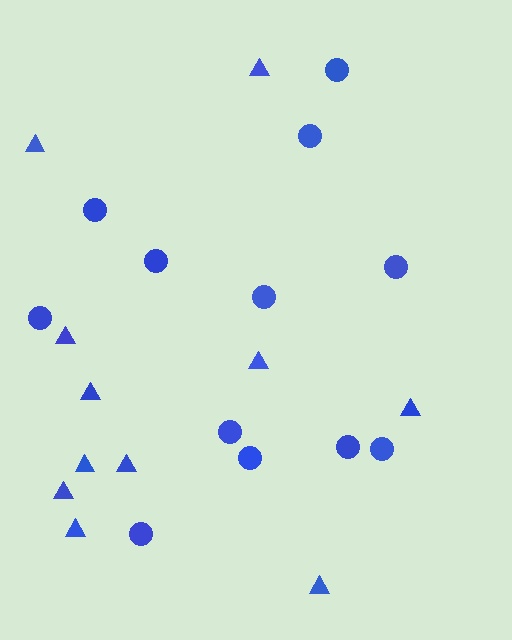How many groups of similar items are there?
There are 2 groups: one group of circles (12) and one group of triangles (11).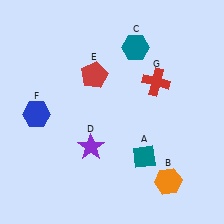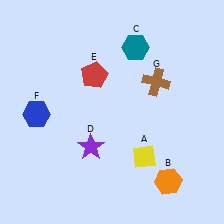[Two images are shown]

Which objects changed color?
A changed from teal to yellow. G changed from red to brown.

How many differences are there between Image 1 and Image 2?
There are 2 differences between the two images.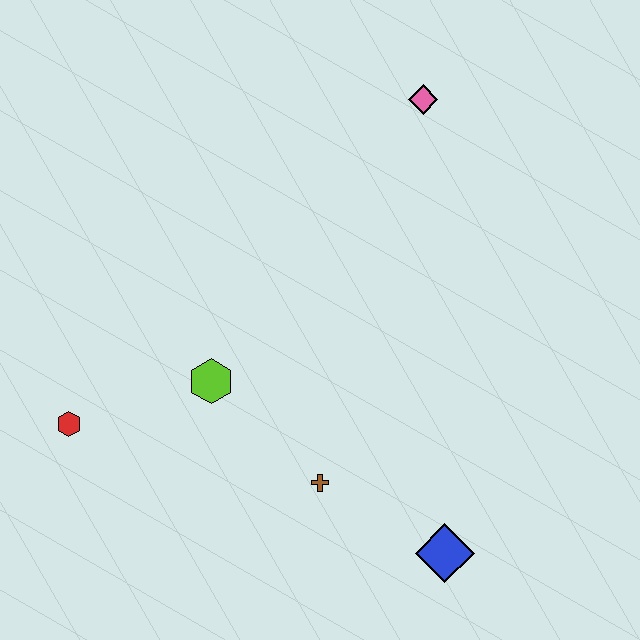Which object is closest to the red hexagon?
The lime hexagon is closest to the red hexagon.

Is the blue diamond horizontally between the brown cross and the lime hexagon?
No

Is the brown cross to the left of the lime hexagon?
No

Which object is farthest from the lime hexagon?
The pink diamond is farthest from the lime hexagon.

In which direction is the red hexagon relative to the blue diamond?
The red hexagon is to the left of the blue diamond.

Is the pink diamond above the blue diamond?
Yes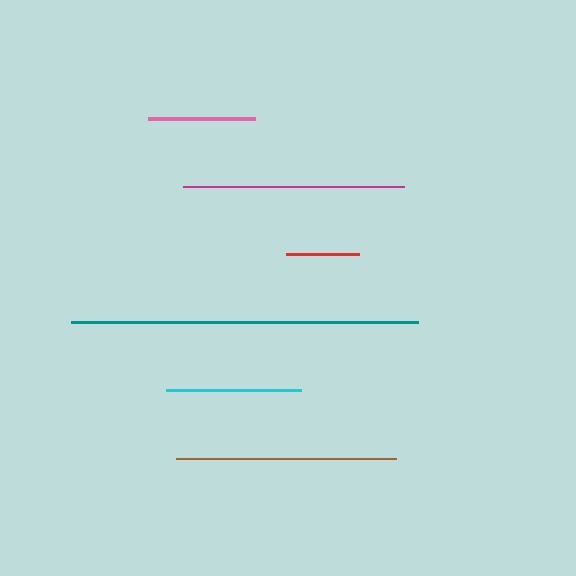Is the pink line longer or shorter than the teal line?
The teal line is longer than the pink line.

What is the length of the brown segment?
The brown segment is approximately 221 pixels long.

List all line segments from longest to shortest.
From longest to shortest: teal, magenta, brown, cyan, pink, red.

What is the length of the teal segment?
The teal segment is approximately 347 pixels long.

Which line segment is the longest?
The teal line is the longest at approximately 347 pixels.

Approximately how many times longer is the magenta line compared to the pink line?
The magenta line is approximately 2.1 times the length of the pink line.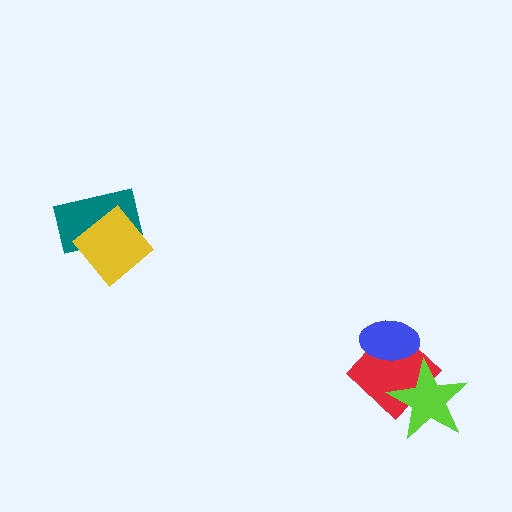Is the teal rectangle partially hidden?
Yes, it is partially covered by another shape.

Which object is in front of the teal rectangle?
The yellow diamond is in front of the teal rectangle.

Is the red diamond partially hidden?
Yes, it is partially covered by another shape.